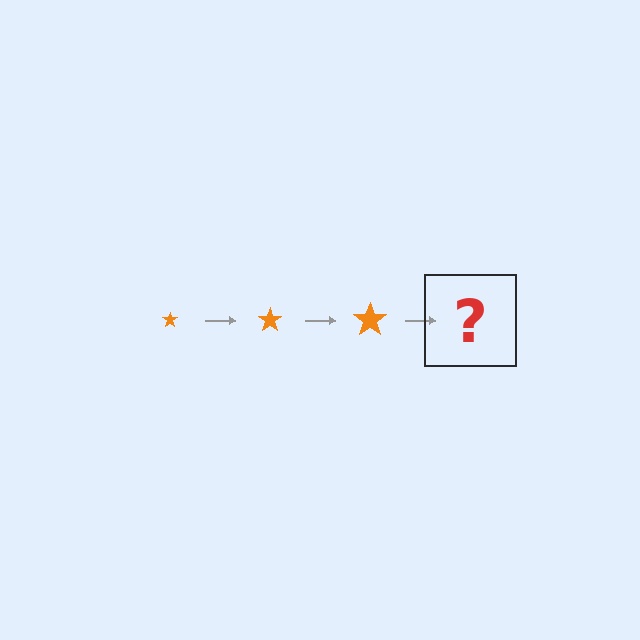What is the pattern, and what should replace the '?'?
The pattern is that the star gets progressively larger each step. The '?' should be an orange star, larger than the previous one.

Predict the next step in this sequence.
The next step is an orange star, larger than the previous one.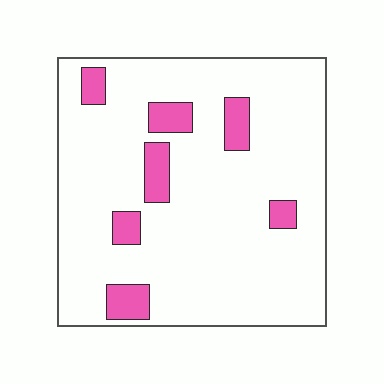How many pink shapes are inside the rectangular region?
7.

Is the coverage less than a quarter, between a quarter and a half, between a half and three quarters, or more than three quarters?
Less than a quarter.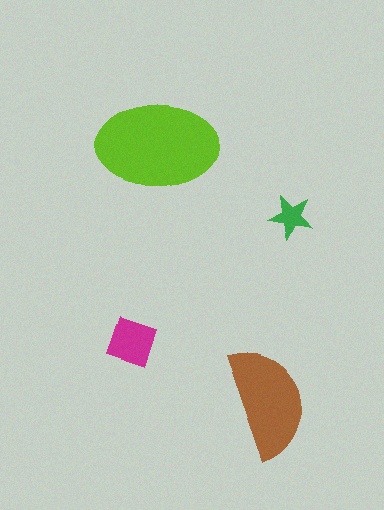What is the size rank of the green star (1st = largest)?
4th.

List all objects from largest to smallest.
The lime ellipse, the brown semicircle, the magenta square, the green star.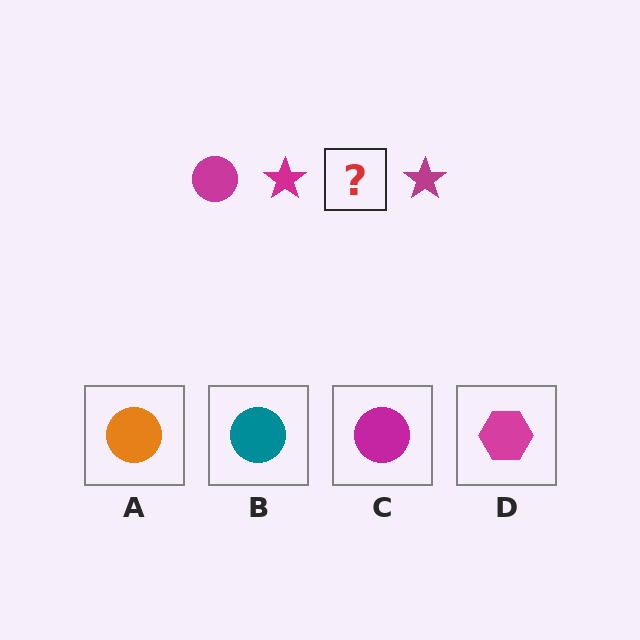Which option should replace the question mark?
Option C.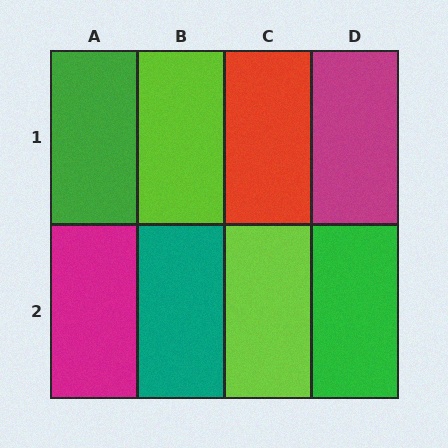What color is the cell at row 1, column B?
Lime.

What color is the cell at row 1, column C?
Red.